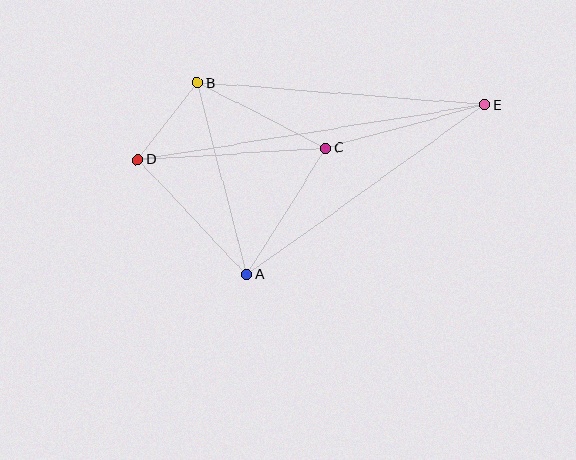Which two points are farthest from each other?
Points D and E are farthest from each other.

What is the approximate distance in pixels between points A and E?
The distance between A and E is approximately 292 pixels.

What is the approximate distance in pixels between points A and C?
The distance between A and C is approximately 149 pixels.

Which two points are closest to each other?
Points B and D are closest to each other.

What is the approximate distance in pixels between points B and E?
The distance between B and E is approximately 288 pixels.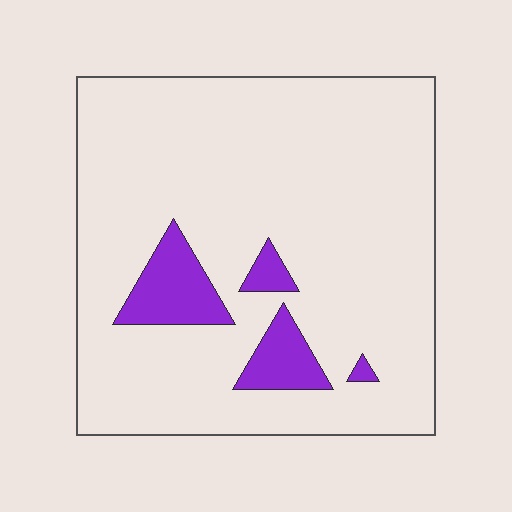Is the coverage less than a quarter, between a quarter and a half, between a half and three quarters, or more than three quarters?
Less than a quarter.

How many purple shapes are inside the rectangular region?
4.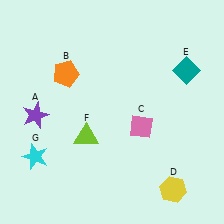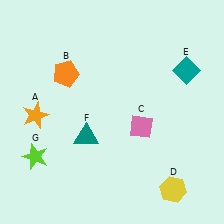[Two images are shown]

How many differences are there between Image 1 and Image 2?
There are 3 differences between the two images.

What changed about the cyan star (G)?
In Image 1, G is cyan. In Image 2, it changed to lime.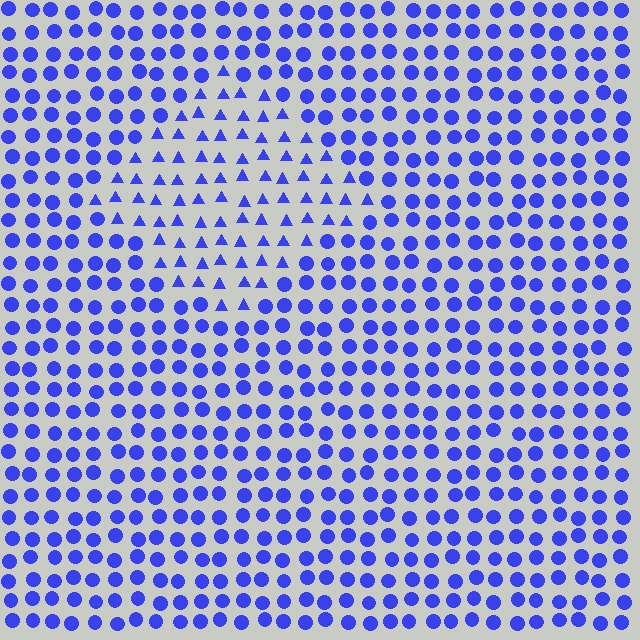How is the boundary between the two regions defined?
The boundary is defined by a change in element shape: triangles inside vs. circles outside. All elements share the same color and spacing.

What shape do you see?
I see a diamond.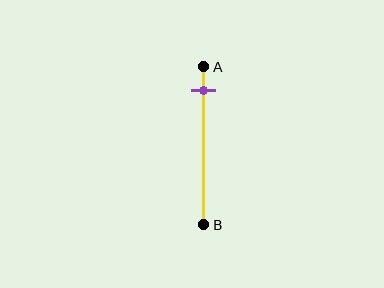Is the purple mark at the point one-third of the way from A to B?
No, the mark is at about 15% from A, not at the 33% one-third point.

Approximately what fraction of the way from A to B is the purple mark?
The purple mark is approximately 15% of the way from A to B.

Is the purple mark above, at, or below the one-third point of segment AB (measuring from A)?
The purple mark is above the one-third point of segment AB.